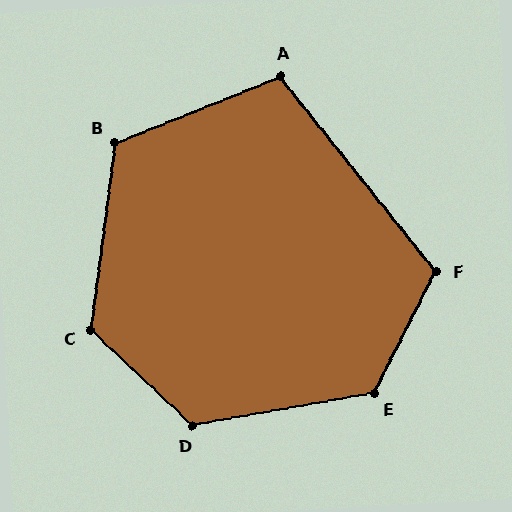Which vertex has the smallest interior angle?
A, at approximately 107 degrees.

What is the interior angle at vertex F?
Approximately 114 degrees (obtuse).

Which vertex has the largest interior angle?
E, at approximately 127 degrees.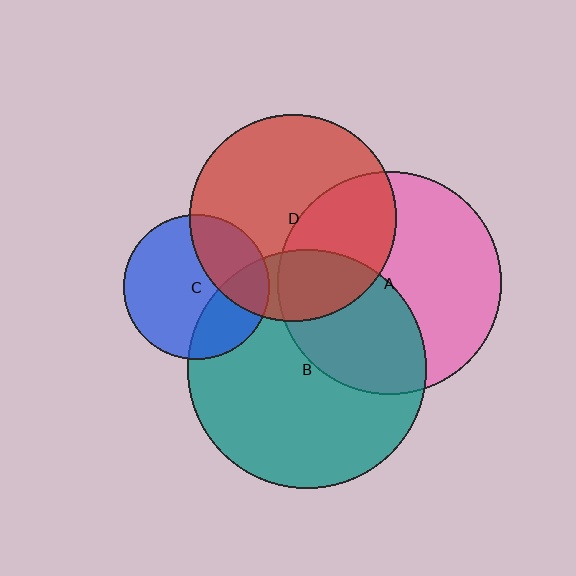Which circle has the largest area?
Circle B (teal).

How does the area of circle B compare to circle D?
Approximately 1.3 times.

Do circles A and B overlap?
Yes.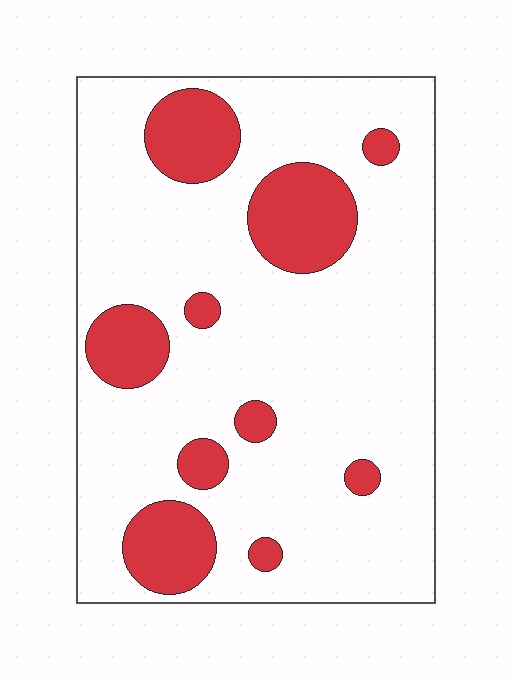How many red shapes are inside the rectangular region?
10.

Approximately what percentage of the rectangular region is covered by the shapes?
Approximately 20%.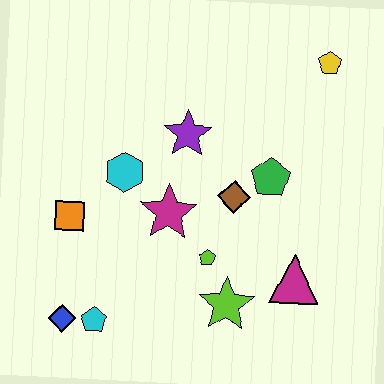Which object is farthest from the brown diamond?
The blue diamond is farthest from the brown diamond.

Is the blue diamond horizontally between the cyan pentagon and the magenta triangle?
No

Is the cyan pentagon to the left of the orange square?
No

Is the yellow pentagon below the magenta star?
No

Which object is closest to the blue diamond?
The cyan pentagon is closest to the blue diamond.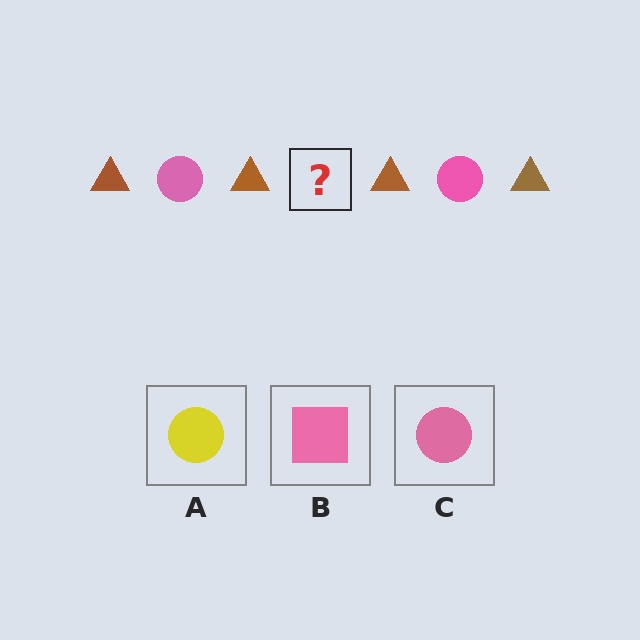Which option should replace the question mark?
Option C.